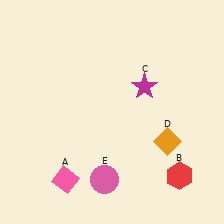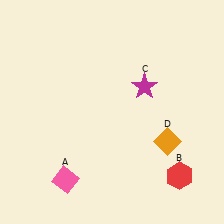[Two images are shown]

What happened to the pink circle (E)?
The pink circle (E) was removed in Image 2. It was in the bottom-left area of Image 1.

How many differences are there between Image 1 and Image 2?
There is 1 difference between the two images.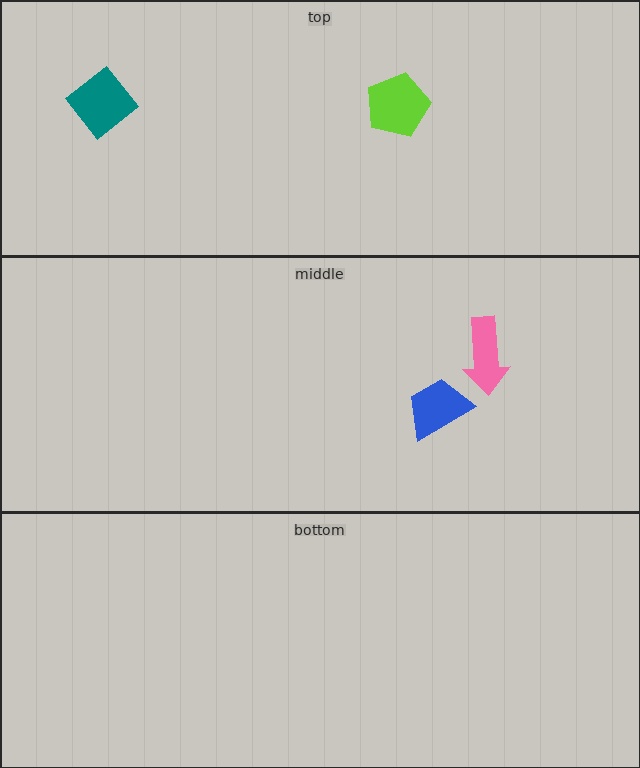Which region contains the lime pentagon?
The top region.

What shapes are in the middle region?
The blue trapezoid, the pink arrow.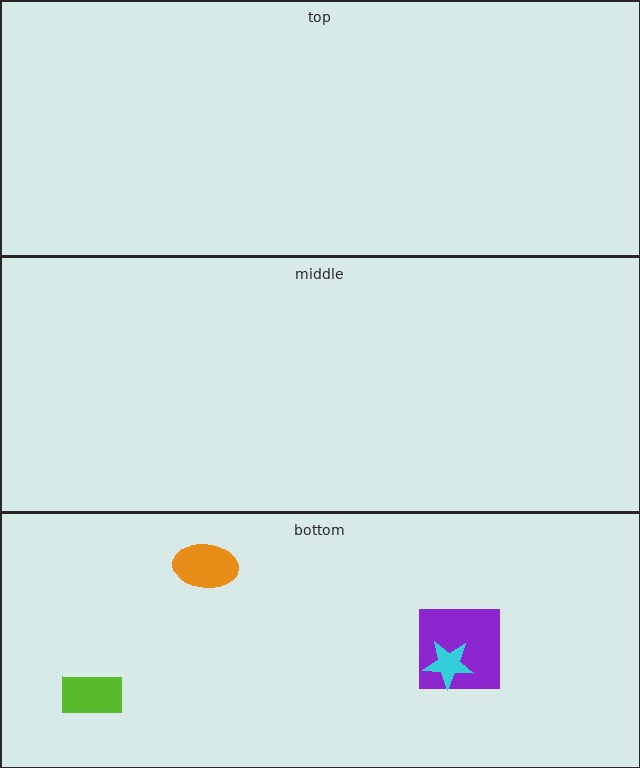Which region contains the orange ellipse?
The bottom region.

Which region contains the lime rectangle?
The bottom region.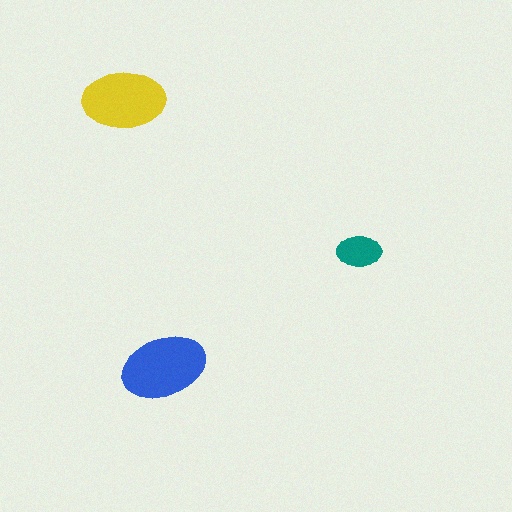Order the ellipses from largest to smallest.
the blue one, the yellow one, the teal one.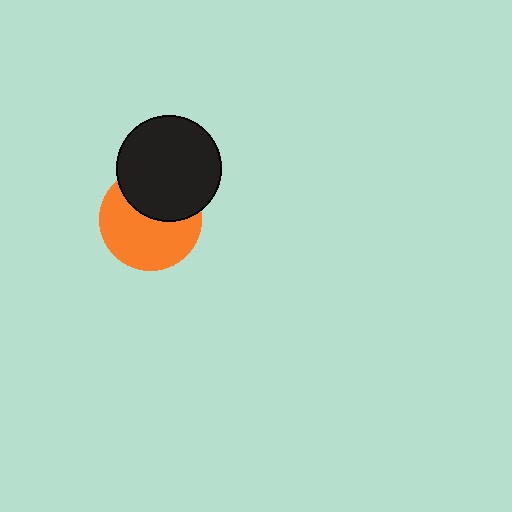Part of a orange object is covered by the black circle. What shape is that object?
It is a circle.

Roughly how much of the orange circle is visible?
About half of it is visible (roughly 61%).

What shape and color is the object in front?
The object in front is a black circle.